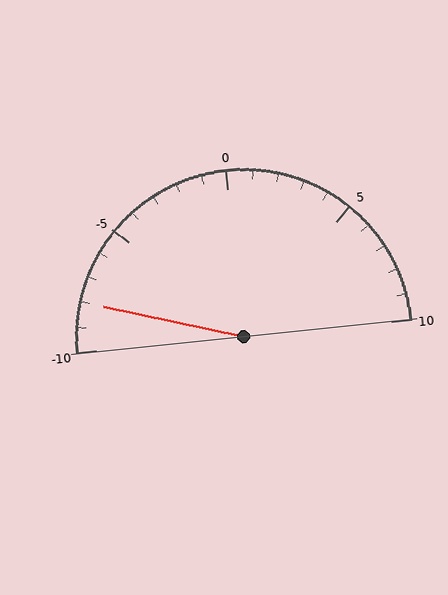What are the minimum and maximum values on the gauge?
The gauge ranges from -10 to 10.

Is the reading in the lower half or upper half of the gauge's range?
The reading is in the lower half of the range (-10 to 10).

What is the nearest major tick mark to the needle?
The nearest major tick mark is -10.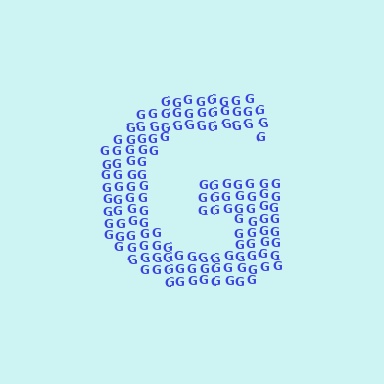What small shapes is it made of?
It is made of small letter G's.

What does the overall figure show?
The overall figure shows the letter G.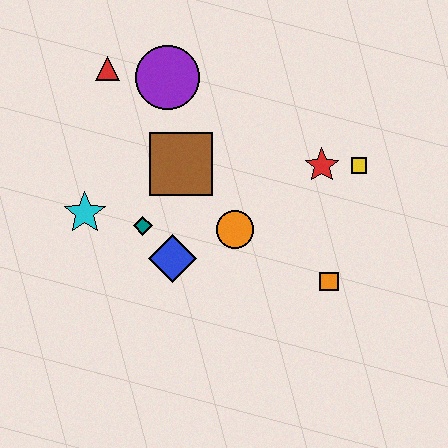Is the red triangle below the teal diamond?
No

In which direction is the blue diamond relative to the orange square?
The blue diamond is to the left of the orange square.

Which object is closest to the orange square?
The orange circle is closest to the orange square.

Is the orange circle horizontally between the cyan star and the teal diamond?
No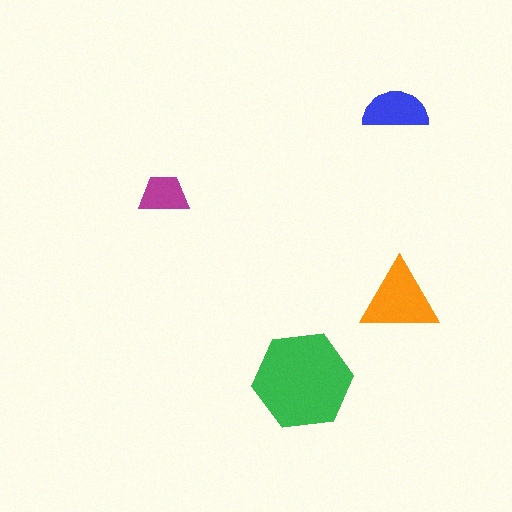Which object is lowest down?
The green hexagon is bottommost.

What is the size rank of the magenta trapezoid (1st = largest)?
4th.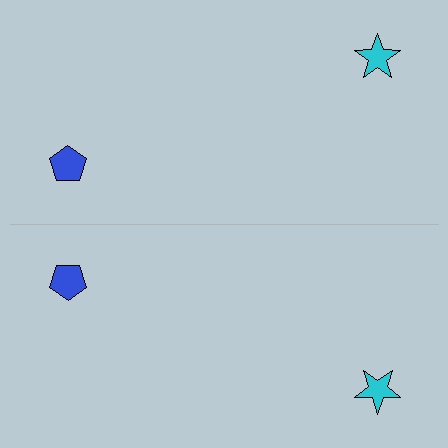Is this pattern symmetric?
Yes, this pattern has bilateral (reflection) symmetry.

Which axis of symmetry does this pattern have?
The pattern has a horizontal axis of symmetry running through the center of the image.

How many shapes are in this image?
There are 4 shapes in this image.